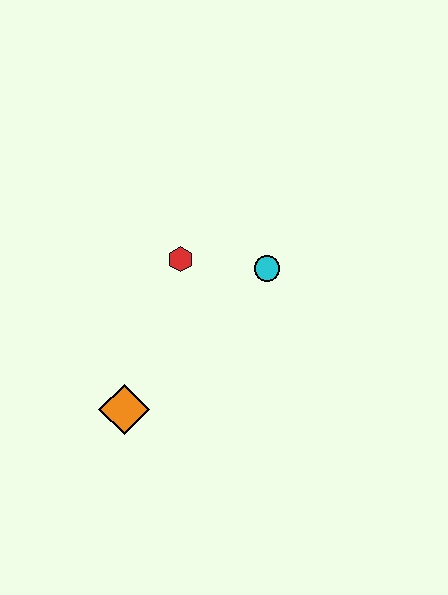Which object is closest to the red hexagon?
The cyan circle is closest to the red hexagon.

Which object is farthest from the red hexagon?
The orange diamond is farthest from the red hexagon.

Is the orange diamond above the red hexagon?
No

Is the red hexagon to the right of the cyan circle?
No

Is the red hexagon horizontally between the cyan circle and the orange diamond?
Yes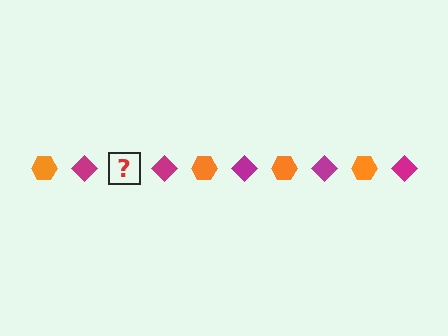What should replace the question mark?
The question mark should be replaced with an orange hexagon.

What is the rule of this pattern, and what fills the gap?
The rule is that the pattern alternates between orange hexagon and magenta diamond. The gap should be filled with an orange hexagon.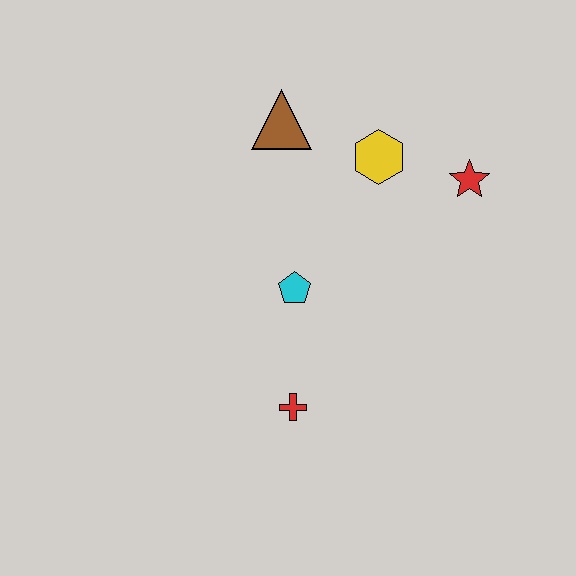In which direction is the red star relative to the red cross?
The red star is above the red cross.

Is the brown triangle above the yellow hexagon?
Yes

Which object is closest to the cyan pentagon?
The red cross is closest to the cyan pentagon.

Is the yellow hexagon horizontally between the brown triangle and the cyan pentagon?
No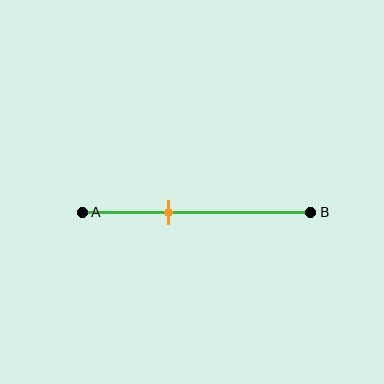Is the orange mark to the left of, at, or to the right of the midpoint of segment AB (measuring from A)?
The orange mark is to the left of the midpoint of segment AB.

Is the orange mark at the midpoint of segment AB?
No, the mark is at about 40% from A, not at the 50% midpoint.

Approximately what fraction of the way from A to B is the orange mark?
The orange mark is approximately 40% of the way from A to B.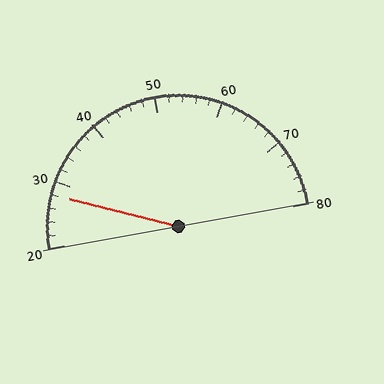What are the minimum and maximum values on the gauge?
The gauge ranges from 20 to 80.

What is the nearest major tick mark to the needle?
The nearest major tick mark is 30.